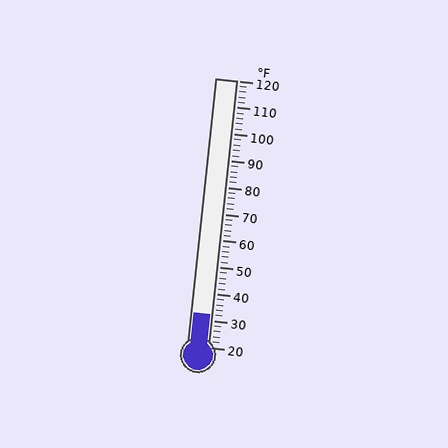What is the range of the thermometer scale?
The thermometer scale ranges from 20°F to 120°F.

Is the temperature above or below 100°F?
The temperature is below 100°F.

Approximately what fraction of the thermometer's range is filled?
The thermometer is filled to approximately 10% of its range.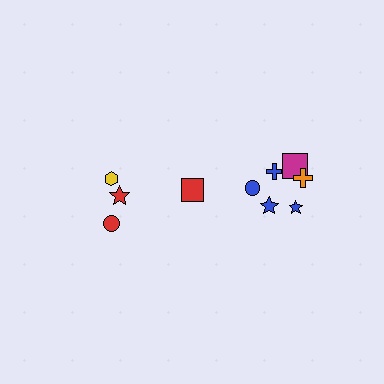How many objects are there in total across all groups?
There are 10 objects.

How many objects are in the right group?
There are 6 objects.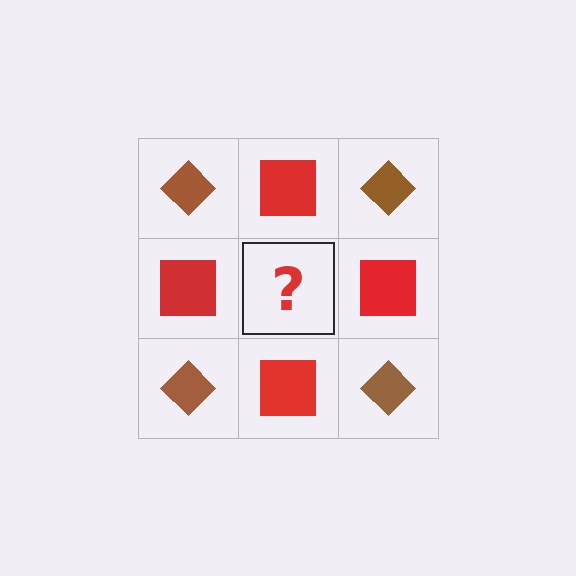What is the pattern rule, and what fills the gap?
The rule is that it alternates brown diamond and red square in a checkerboard pattern. The gap should be filled with a brown diamond.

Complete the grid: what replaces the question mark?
The question mark should be replaced with a brown diamond.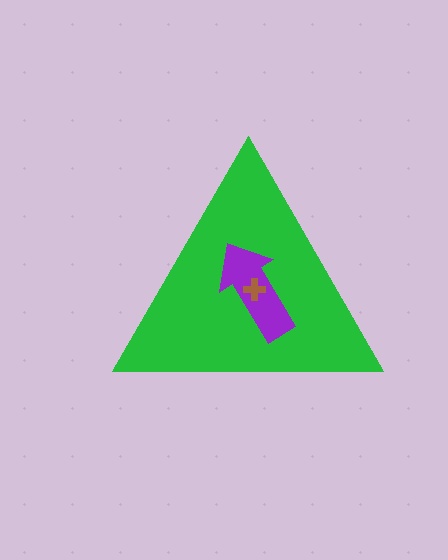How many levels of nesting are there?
3.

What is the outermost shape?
The green triangle.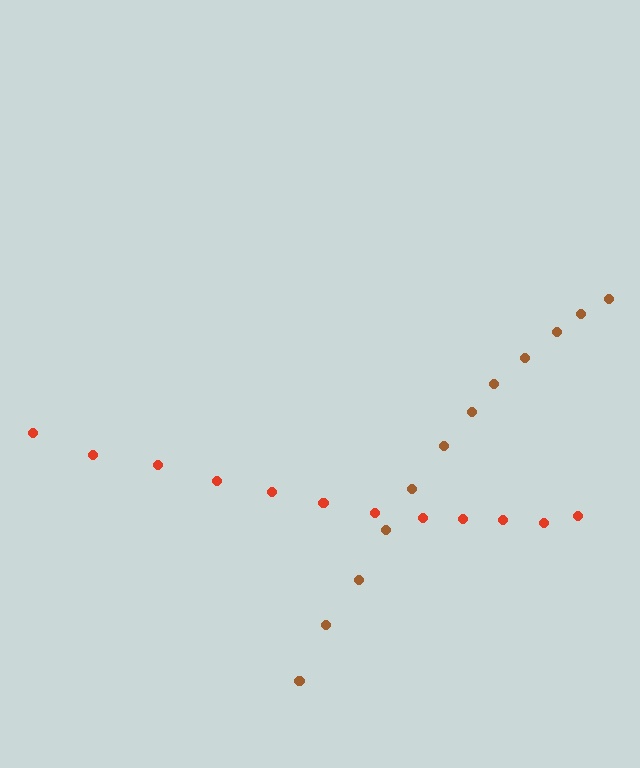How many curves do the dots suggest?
There are 2 distinct paths.